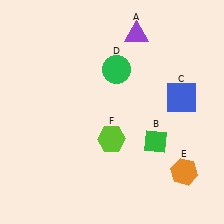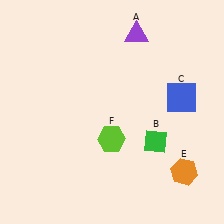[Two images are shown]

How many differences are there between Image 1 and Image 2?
There is 1 difference between the two images.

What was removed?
The green circle (D) was removed in Image 2.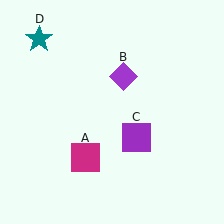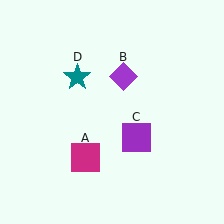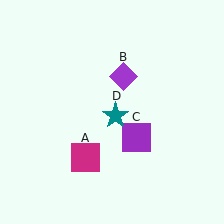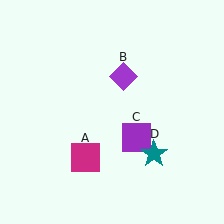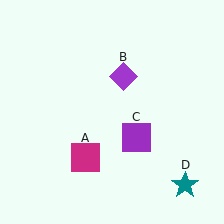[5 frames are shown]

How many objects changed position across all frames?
1 object changed position: teal star (object D).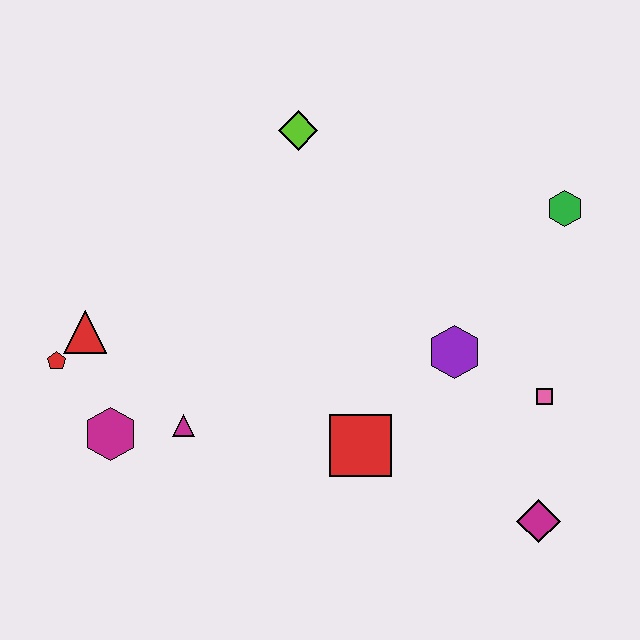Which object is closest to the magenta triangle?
The magenta hexagon is closest to the magenta triangle.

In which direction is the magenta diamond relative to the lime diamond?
The magenta diamond is below the lime diamond.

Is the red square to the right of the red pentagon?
Yes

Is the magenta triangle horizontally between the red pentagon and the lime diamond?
Yes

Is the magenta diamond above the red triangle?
No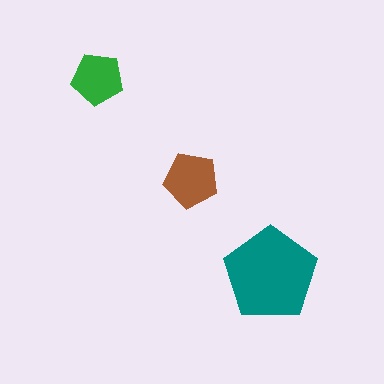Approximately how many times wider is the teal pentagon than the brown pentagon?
About 1.5 times wider.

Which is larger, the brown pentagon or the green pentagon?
The brown one.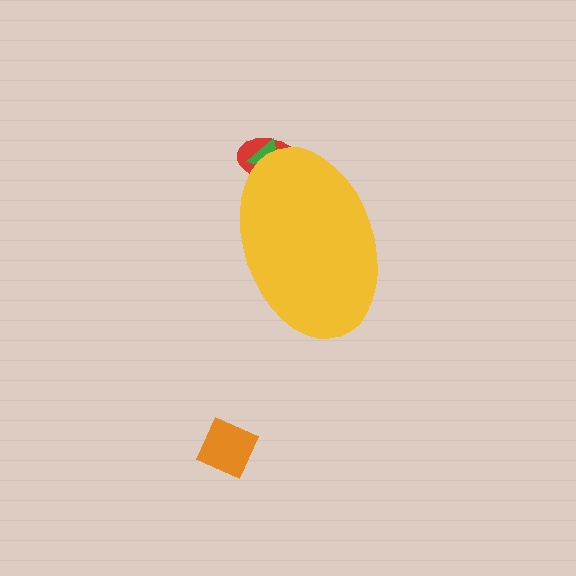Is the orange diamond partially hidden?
No, the orange diamond is fully visible.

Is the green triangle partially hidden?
Yes, the green triangle is partially hidden behind the yellow ellipse.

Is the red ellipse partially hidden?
Yes, the red ellipse is partially hidden behind the yellow ellipse.